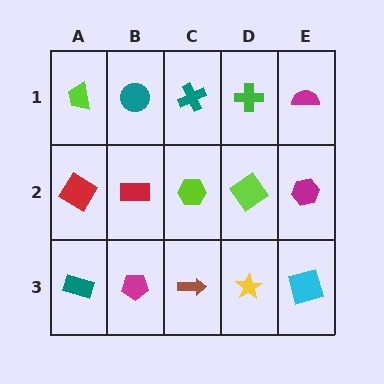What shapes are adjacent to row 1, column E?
A magenta hexagon (row 2, column E), a green cross (row 1, column D).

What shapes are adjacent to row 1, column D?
A lime diamond (row 2, column D), a teal cross (row 1, column C), a magenta semicircle (row 1, column E).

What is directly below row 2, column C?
A brown arrow.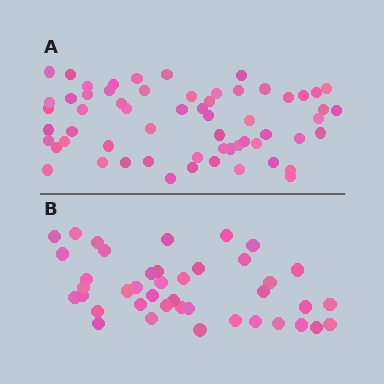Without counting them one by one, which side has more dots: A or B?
Region A (the top region) has more dots.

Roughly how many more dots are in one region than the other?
Region A has approximately 20 more dots than region B.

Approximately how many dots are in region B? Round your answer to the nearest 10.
About 40 dots. (The exact count is 41, which rounds to 40.)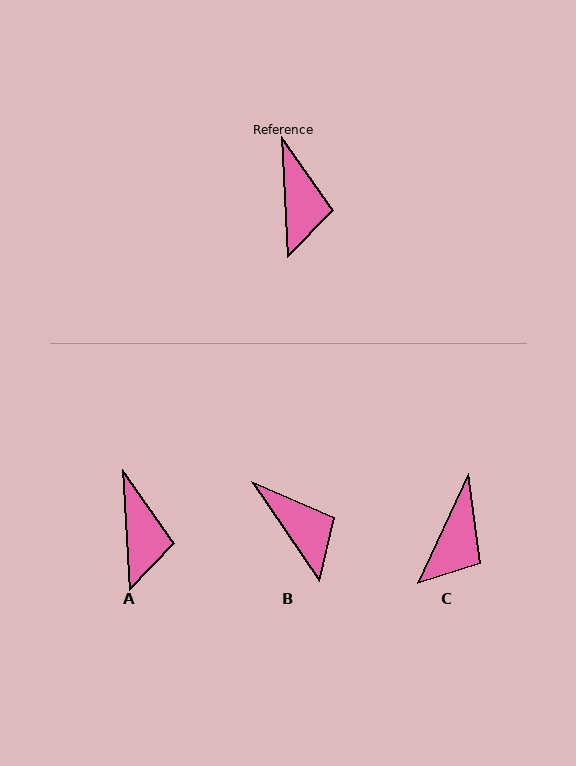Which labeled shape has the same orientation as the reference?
A.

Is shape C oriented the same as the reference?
No, it is off by about 28 degrees.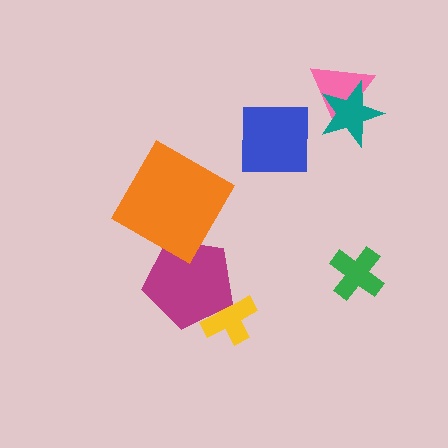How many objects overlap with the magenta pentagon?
2 objects overlap with the magenta pentagon.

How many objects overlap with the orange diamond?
1 object overlaps with the orange diamond.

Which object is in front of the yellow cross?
The magenta pentagon is in front of the yellow cross.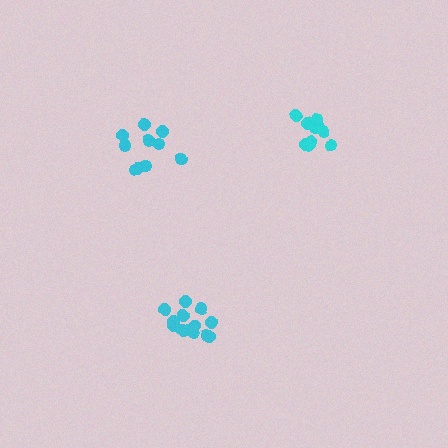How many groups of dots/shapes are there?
There are 3 groups.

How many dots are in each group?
Group 1: 13 dots, Group 2: 10 dots, Group 3: 11 dots (34 total).